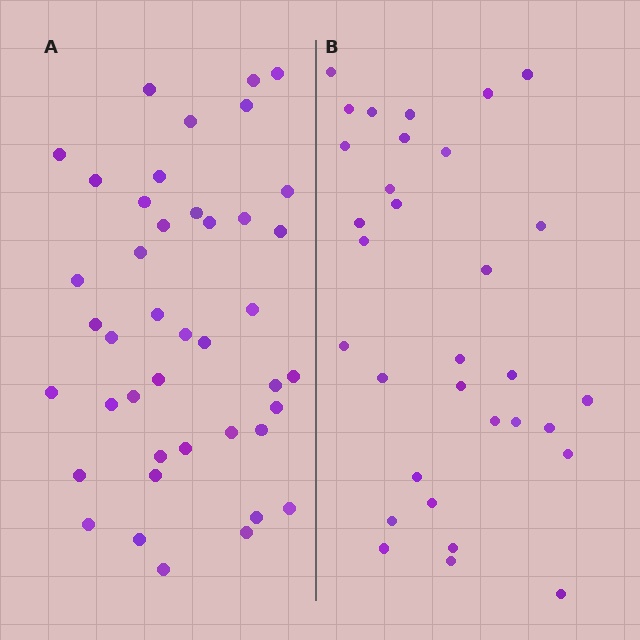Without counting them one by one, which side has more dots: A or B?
Region A (the left region) has more dots.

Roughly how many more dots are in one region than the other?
Region A has roughly 10 or so more dots than region B.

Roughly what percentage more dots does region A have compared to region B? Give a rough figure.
About 30% more.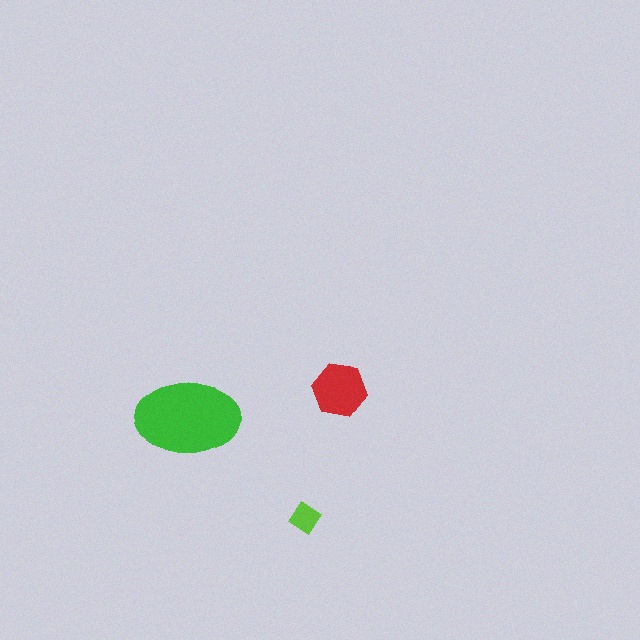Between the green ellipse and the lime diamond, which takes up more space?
The green ellipse.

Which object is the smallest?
The lime diamond.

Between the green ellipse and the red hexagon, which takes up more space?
The green ellipse.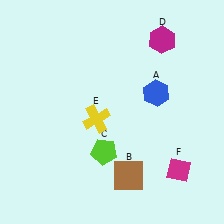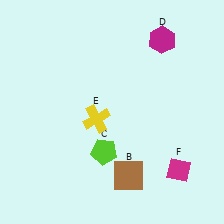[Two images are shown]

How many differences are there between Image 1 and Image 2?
There is 1 difference between the two images.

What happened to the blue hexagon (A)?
The blue hexagon (A) was removed in Image 2. It was in the top-right area of Image 1.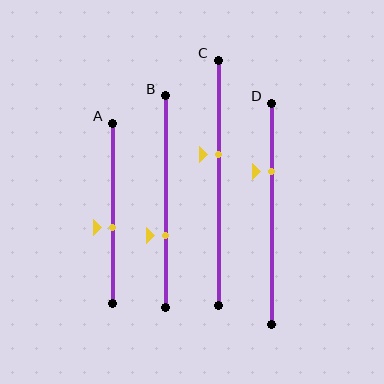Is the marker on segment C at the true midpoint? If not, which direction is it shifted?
No, the marker on segment C is shifted upward by about 12% of the segment length.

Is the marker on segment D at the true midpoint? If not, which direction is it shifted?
No, the marker on segment D is shifted upward by about 19% of the segment length.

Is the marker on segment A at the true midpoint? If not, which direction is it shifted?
No, the marker on segment A is shifted downward by about 8% of the segment length.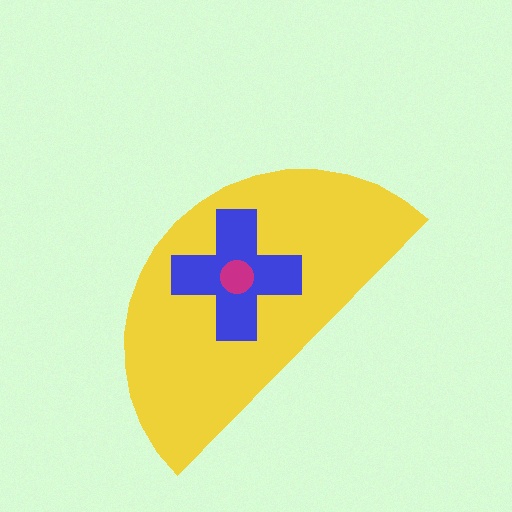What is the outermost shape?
The yellow semicircle.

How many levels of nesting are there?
3.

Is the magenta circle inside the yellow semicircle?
Yes.